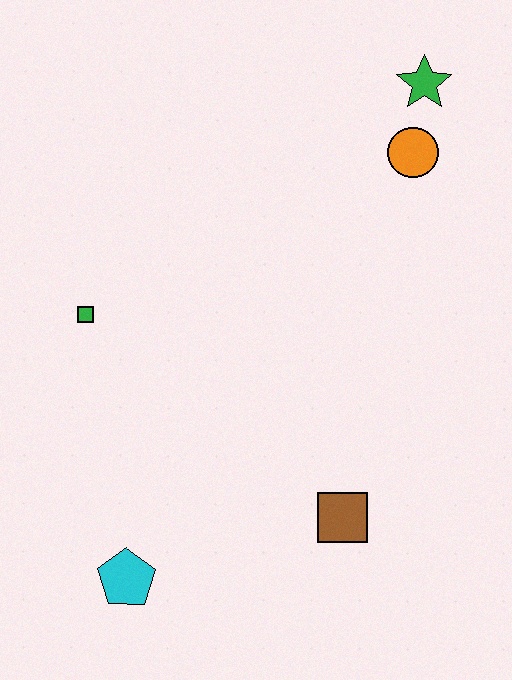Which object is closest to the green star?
The orange circle is closest to the green star.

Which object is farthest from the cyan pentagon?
The green star is farthest from the cyan pentagon.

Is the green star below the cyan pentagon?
No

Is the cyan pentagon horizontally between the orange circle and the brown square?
No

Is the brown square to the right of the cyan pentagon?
Yes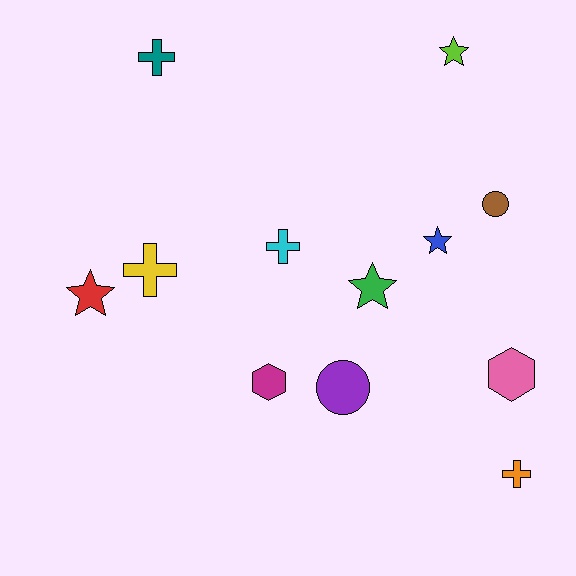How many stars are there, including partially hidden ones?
There are 4 stars.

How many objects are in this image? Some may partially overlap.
There are 12 objects.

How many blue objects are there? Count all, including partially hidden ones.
There is 1 blue object.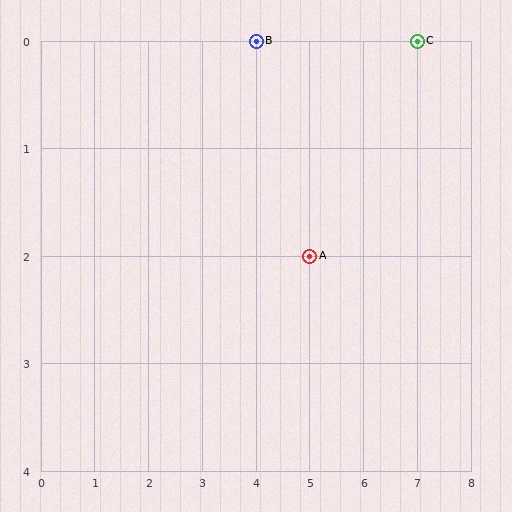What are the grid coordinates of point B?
Point B is at grid coordinates (4, 0).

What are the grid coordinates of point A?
Point A is at grid coordinates (5, 2).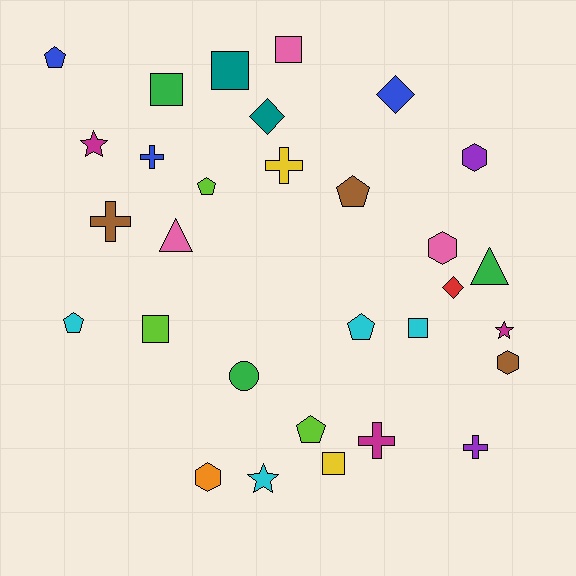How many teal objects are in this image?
There are 2 teal objects.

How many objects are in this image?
There are 30 objects.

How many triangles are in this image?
There are 2 triangles.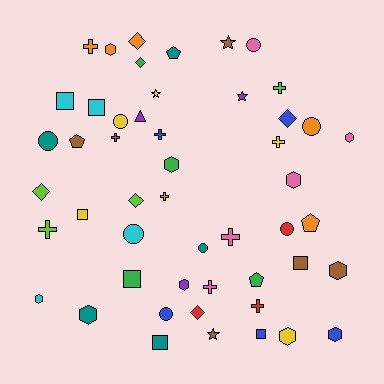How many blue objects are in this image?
There are 5 blue objects.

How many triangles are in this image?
There is 1 triangle.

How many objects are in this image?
There are 50 objects.